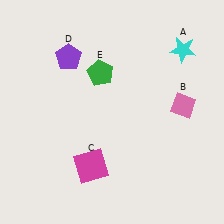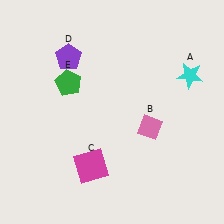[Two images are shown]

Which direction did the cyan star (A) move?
The cyan star (A) moved down.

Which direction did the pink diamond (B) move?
The pink diamond (B) moved left.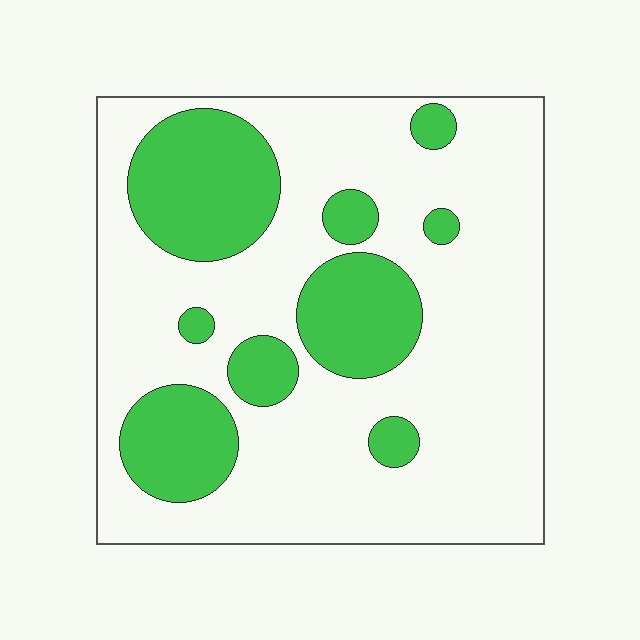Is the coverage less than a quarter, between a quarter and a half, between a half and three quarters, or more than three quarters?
Between a quarter and a half.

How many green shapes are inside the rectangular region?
9.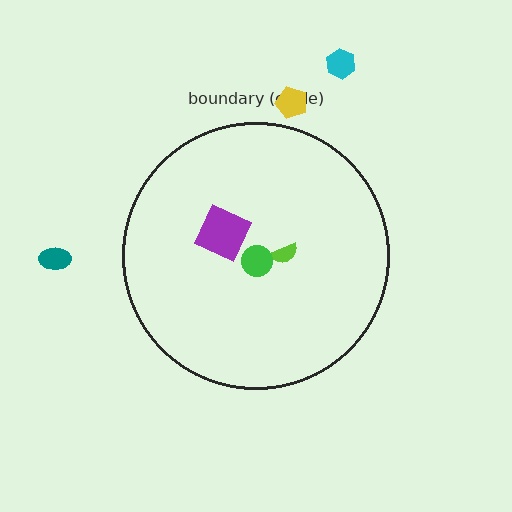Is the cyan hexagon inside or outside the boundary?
Outside.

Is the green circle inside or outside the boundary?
Inside.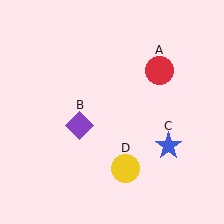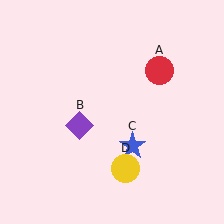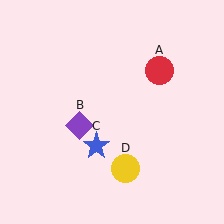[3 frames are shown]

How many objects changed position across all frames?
1 object changed position: blue star (object C).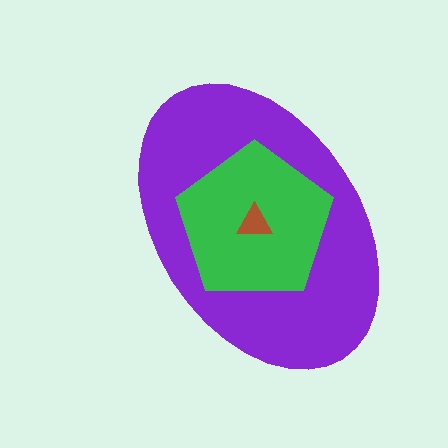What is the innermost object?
The brown triangle.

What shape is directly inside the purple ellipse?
The green pentagon.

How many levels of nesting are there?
3.